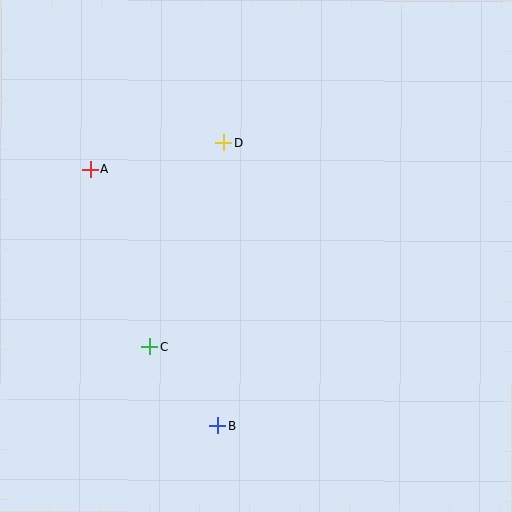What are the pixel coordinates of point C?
Point C is at (150, 346).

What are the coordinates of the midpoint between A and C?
The midpoint between A and C is at (120, 258).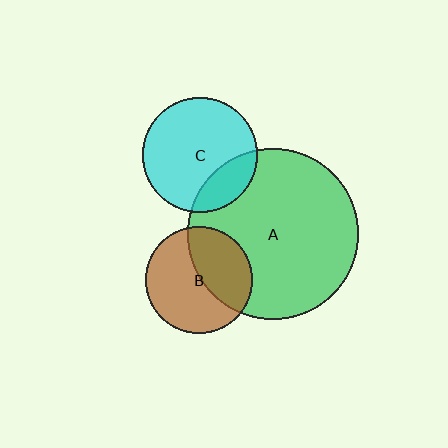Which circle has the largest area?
Circle A (green).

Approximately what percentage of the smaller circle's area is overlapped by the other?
Approximately 40%.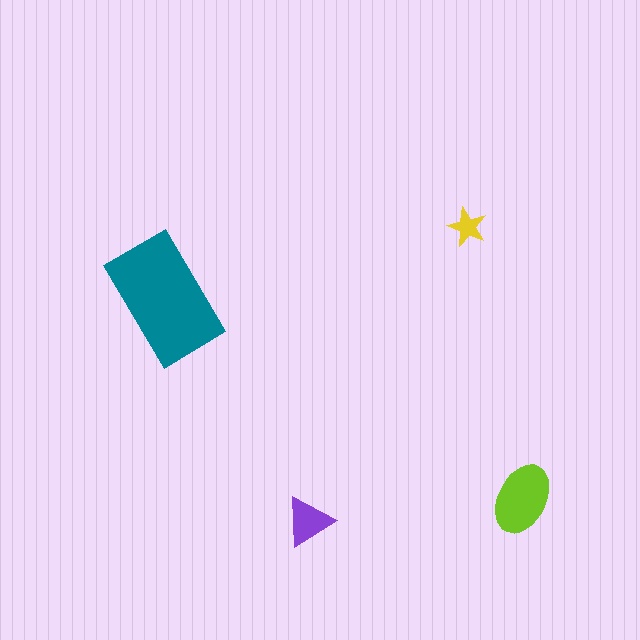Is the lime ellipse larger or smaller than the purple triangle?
Larger.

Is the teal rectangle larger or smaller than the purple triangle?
Larger.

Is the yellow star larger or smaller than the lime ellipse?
Smaller.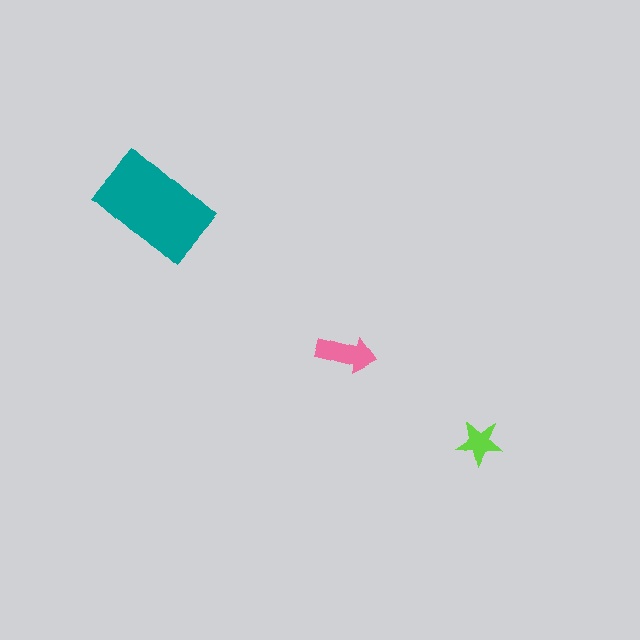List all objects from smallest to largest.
The lime star, the pink arrow, the teal rectangle.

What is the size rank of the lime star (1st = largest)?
3rd.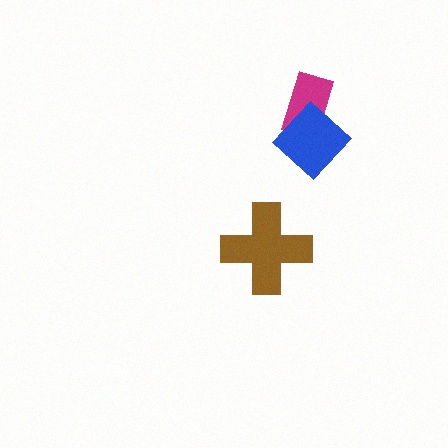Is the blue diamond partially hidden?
No, no other shape covers it.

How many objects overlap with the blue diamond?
1 object overlaps with the blue diamond.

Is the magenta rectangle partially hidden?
Yes, it is partially covered by another shape.